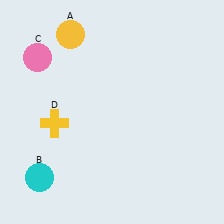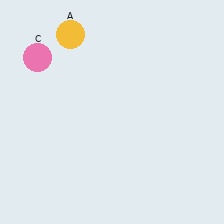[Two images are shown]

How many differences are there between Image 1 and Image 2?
There are 2 differences between the two images.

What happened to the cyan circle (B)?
The cyan circle (B) was removed in Image 2. It was in the bottom-left area of Image 1.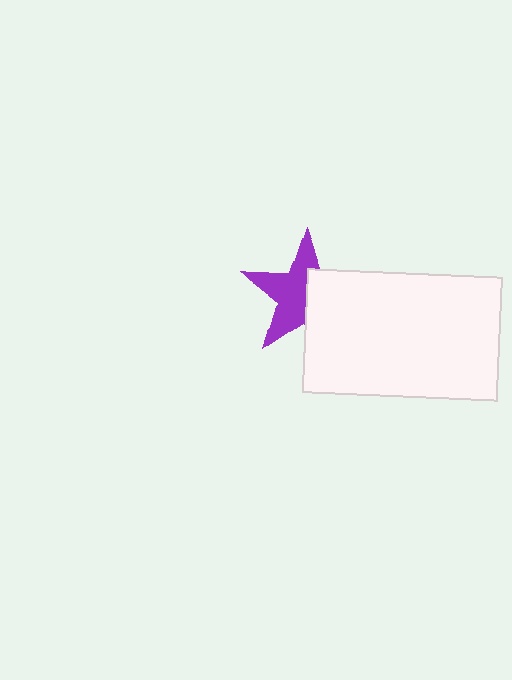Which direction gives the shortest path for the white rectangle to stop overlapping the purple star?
Moving right gives the shortest separation.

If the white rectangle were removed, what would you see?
You would see the complete purple star.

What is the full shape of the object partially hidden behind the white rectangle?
The partially hidden object is a purple star.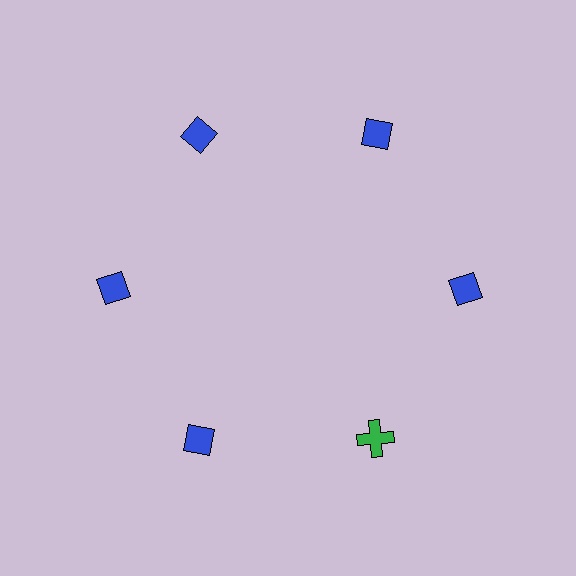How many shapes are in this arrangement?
There are 6 shapes arranged in a ring pattern.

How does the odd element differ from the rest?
It differs in both color (green instead of blue) and shape (cross instead of diamond).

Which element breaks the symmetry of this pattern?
The green cross at roughly the 5 o'clock position breaks the symmetry. All other shapes are blue diamonds.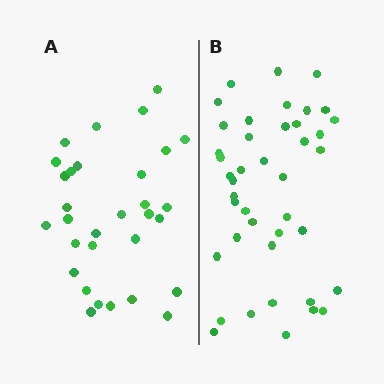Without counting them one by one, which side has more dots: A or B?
Region B (the right region) has more dots.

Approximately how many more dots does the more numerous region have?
Region B has roughly 12 or so more dots than region A.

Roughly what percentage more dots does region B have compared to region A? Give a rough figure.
About 35% more.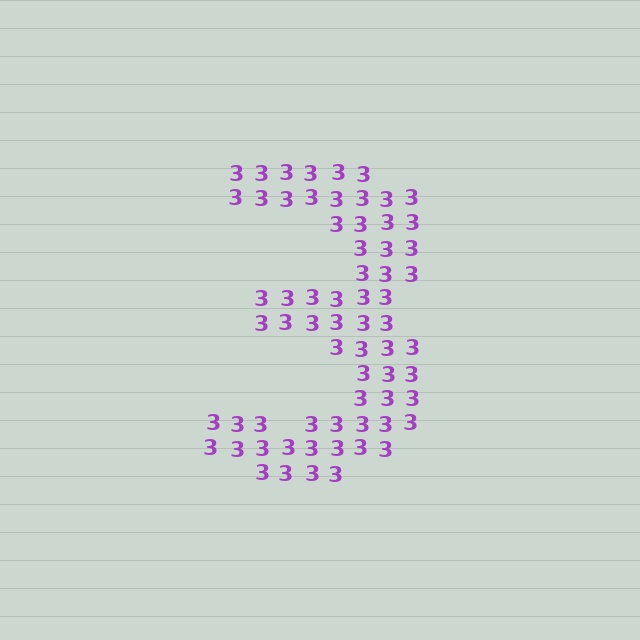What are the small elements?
The small elements are digit 3's.